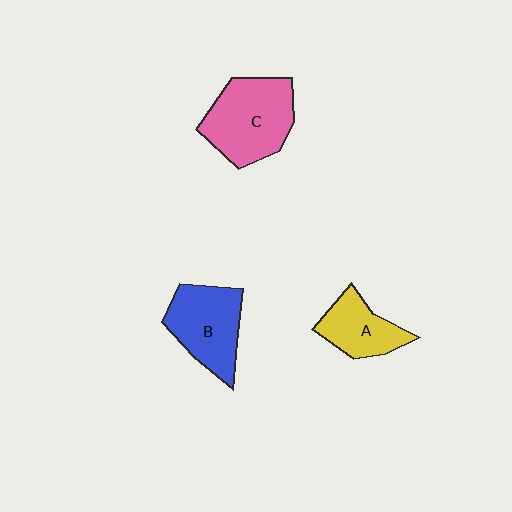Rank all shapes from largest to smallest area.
From largest to smallest: C (pink), B (blue), A (yellow).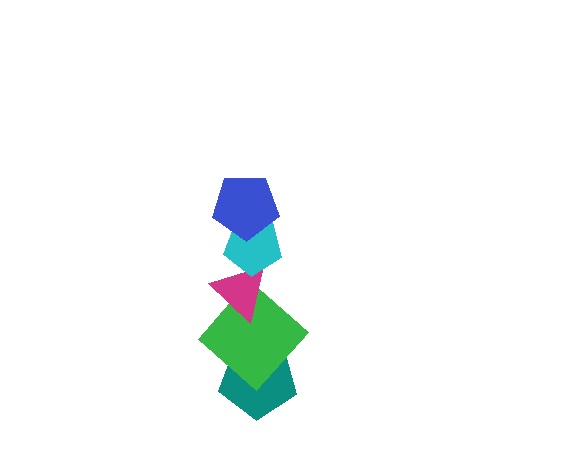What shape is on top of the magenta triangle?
The cyan pentagon is on top of the magenta triangle.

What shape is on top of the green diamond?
The magenta triangle is on top of the green diamond.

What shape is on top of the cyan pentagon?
The blue pentagon is on top of the cyan pentagon.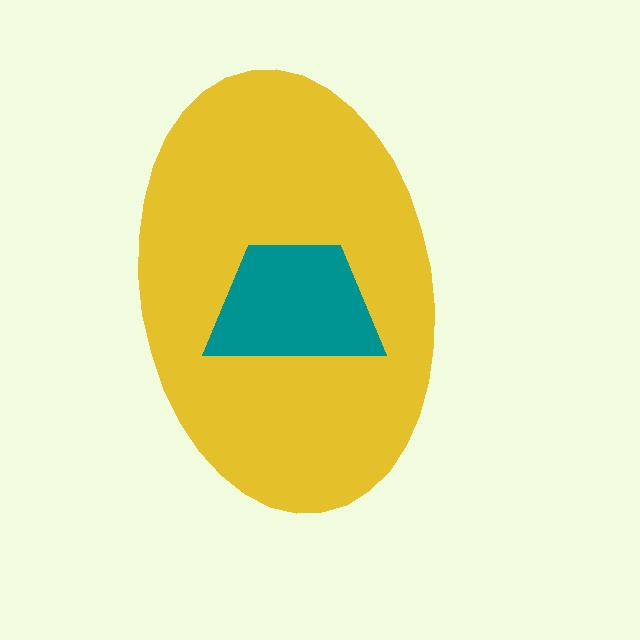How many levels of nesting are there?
2.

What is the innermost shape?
The teal trapezoid.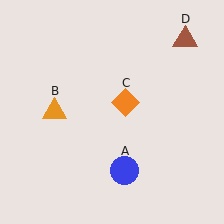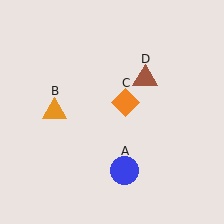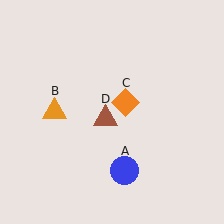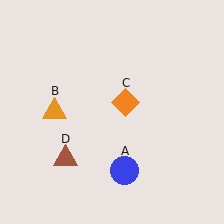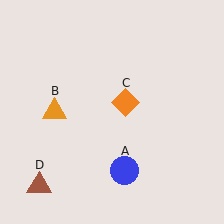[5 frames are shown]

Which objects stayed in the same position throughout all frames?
Blue circle (object A) and orange triangle (object B) and orange diamond (object C) remained stationary.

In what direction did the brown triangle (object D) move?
The brown triangle (object D) moved down and to the left.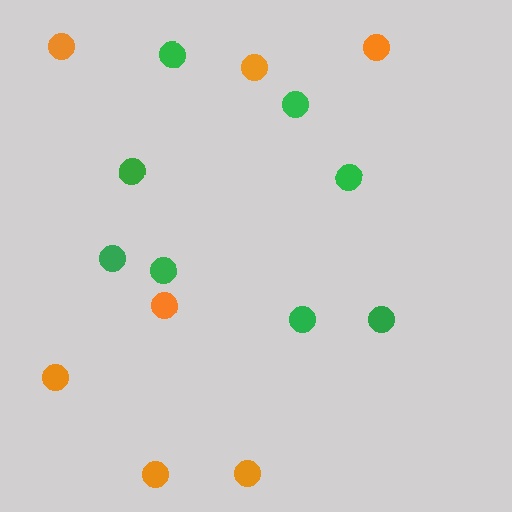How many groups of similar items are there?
There are 2 groups: one group of orange circles (7) and one group of green circles (8).